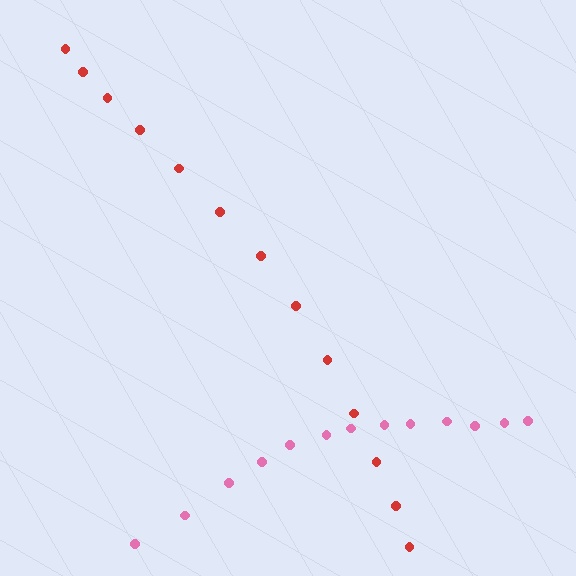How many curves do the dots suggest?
There are 2 distinct paths.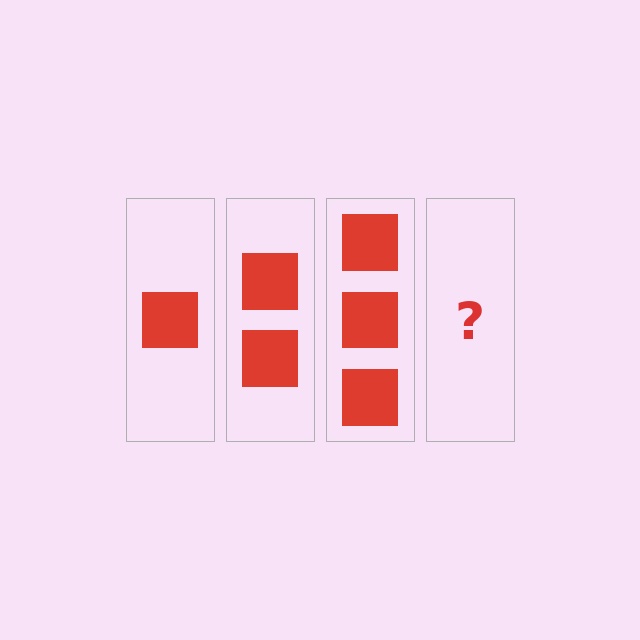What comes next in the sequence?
The next element should be 4 squares.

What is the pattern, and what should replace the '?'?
The pattern is that each step adds one more square. The '?' should be 4 squares.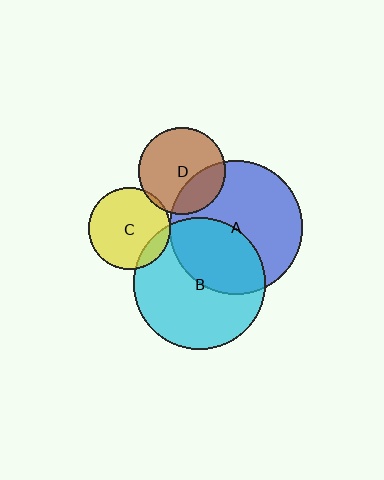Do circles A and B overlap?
Yes.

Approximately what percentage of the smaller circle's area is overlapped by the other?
Approximately 40%.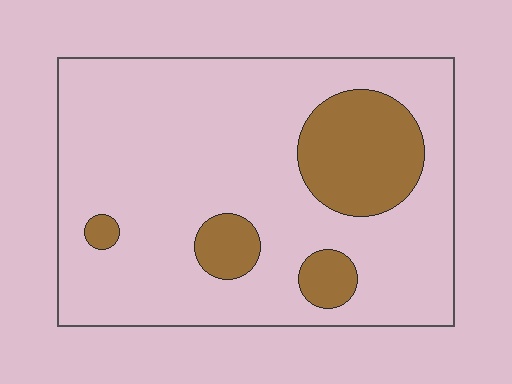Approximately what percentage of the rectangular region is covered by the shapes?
Approximately 20%.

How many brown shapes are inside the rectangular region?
4.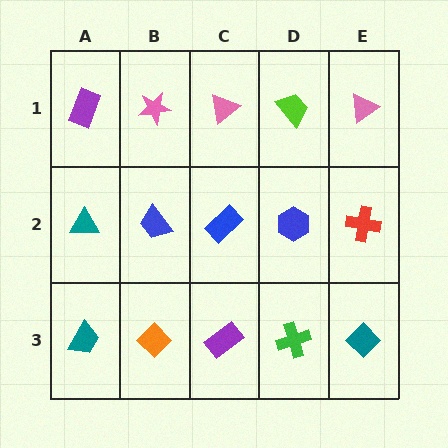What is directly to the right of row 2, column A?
A blue trapezoid.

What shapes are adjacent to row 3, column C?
A blue rectangle (row 2, column C), an orange diamond (row 3, column B), a green cross (row 3, column D).